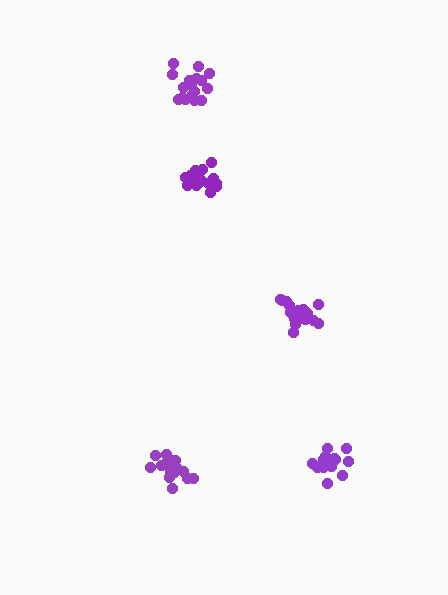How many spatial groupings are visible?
There are 5 spatial groupings.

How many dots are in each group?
Group 1: 17 dots, Group 2: 18 dots, Group 3: 17 dots, Group 4: 18 dots, Group 5: 17 dots (87 total).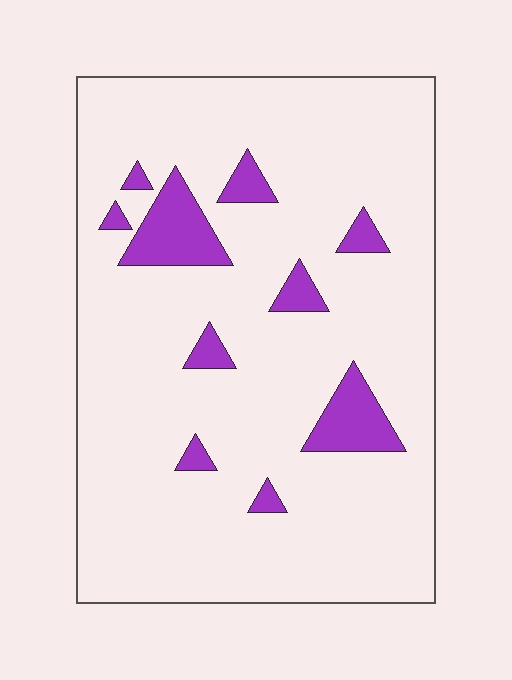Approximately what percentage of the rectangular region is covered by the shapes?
Approximately 10%.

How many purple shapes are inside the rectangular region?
10.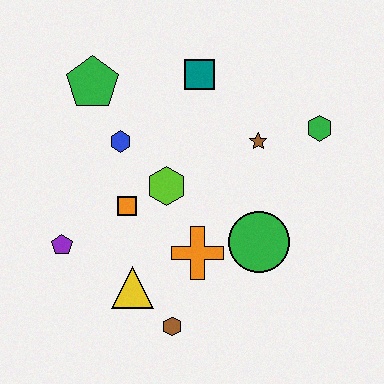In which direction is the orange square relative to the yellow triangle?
The orange square is above the yellow triangle.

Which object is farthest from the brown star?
The purple pentagon is farthest from the brown star.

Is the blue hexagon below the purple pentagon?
No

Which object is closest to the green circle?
The orange cross is closest to the green circle.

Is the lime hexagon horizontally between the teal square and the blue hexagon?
Yes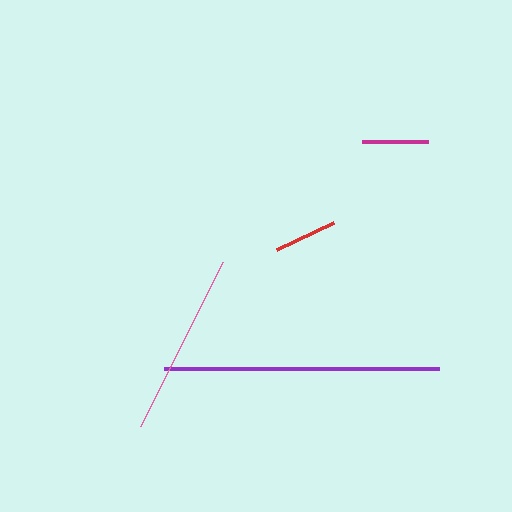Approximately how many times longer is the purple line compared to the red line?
The purple line is approximately 4.3 times the length of the red line.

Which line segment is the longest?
The purple line is the longest at approximately 275 pixels.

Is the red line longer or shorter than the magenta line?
The magenta line is longer than the red line.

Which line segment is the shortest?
The red line is the shortest at approximately 63 pixels.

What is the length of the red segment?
The red segment is approximately 63 pixels long.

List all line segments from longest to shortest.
From longest to shortest: purple, pink, magenta, red.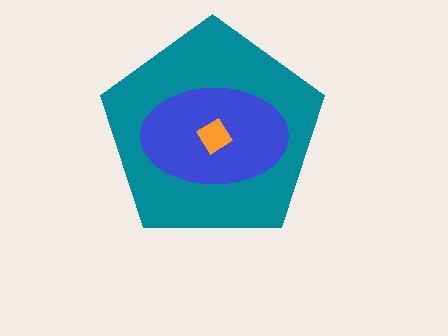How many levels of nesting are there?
3.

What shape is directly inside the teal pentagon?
The blue ellipse.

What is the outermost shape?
The teal pentagon.